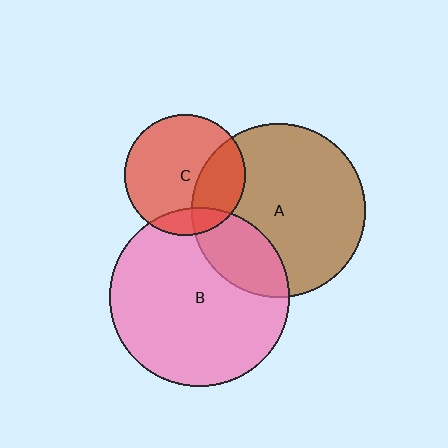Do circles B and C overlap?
Yes.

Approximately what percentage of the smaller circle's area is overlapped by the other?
Approximately 15%.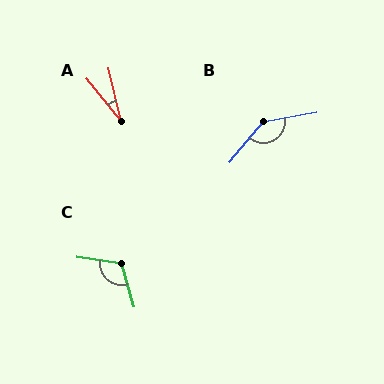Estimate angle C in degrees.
Approximately 115 degrees.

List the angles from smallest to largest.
A (26°), C (115°), B (140°).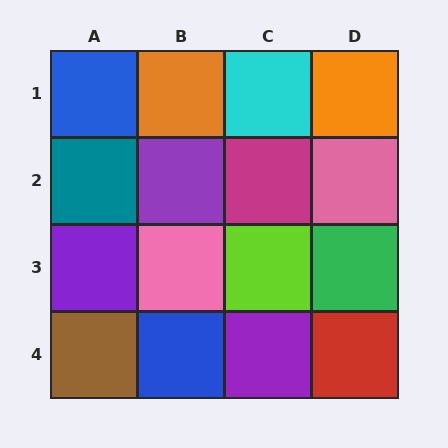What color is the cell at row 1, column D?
Orange.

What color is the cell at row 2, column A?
Teal.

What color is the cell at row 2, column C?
Magenta.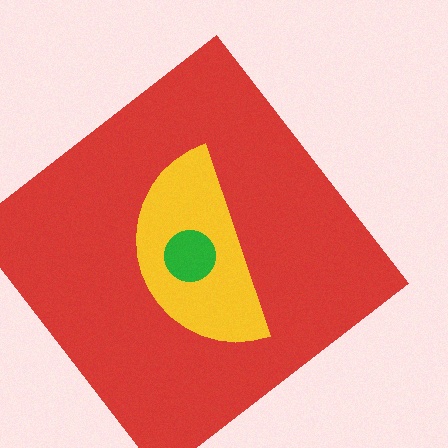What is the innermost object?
The green circle.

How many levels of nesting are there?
3.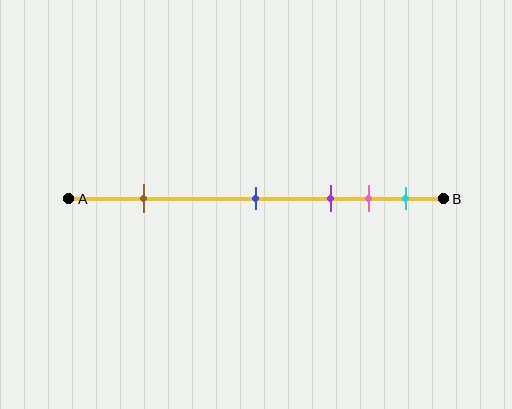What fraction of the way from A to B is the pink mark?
The pink mark is approximately 80% (0.8) of the way from A to B.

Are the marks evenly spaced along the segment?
No, the marks are not evenly spaced.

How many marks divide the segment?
There are 5 marks dividing the segment.